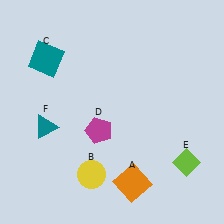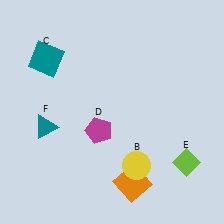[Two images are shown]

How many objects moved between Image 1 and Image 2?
1 object moved between the two images.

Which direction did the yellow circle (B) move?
The yellow circle (B) moved right.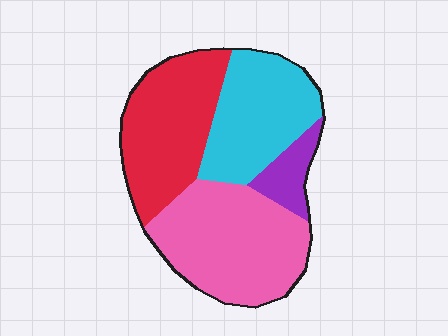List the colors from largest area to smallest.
From largest to smallest: pink, red, cyan, purple.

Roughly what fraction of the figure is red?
Red takes up about one third (1/3) of the figure.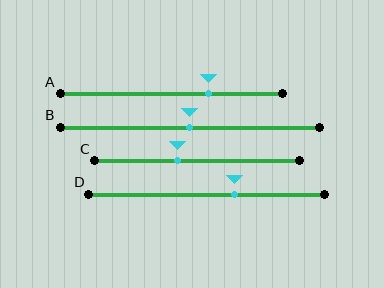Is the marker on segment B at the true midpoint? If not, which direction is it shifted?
Yes, the marker on segment B is at the true midpoint.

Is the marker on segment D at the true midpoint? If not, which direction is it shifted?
No, the marker on segment D is shifted to the right by about 12% of the segment length.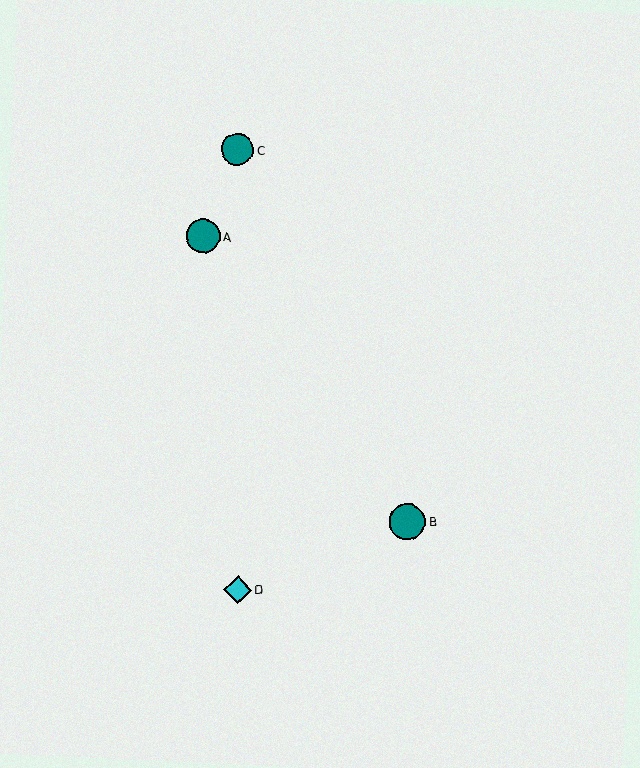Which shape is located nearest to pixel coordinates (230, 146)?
The teal circle (labeled C) at (237, 149) is nearest to that location.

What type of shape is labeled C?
Shape C is a teal circle.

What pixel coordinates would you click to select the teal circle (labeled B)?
Click at (407, 522) to select the teal circle B.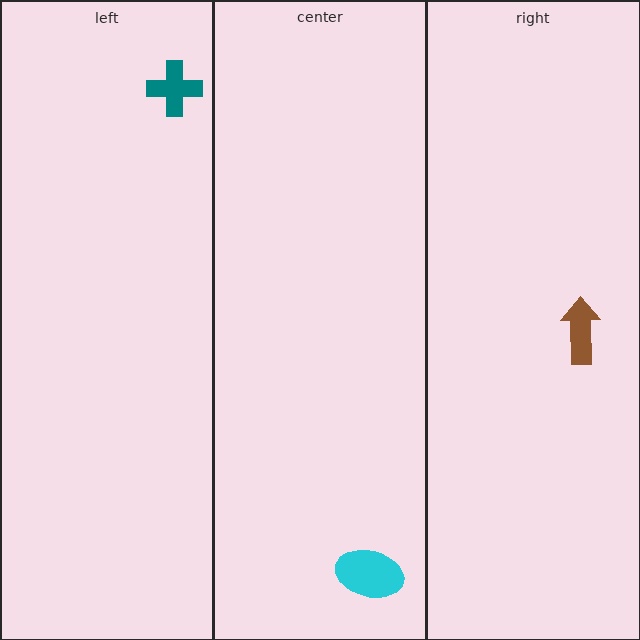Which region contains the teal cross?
The left region.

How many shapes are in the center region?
1.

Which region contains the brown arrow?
The right region.